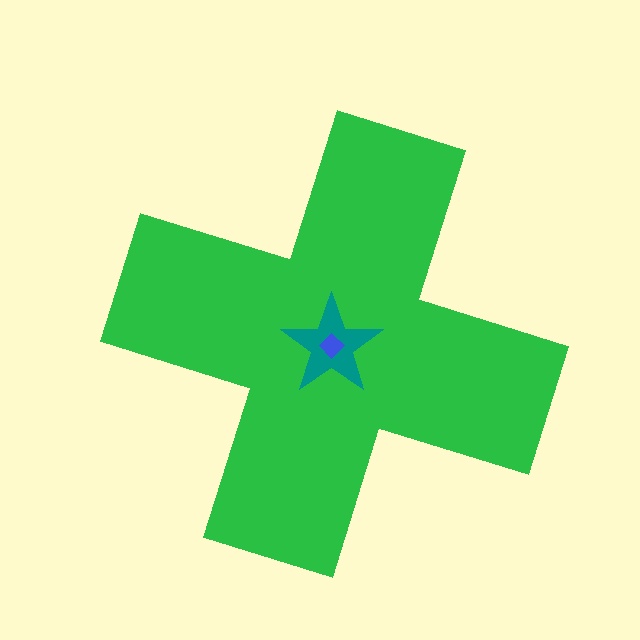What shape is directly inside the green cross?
The teal star.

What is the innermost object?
The blue diamond.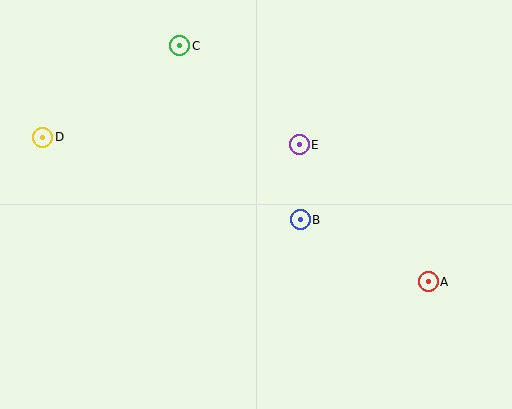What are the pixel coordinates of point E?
Point E is at (299, 145).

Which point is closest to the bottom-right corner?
Point A is closest to the bottom-right corner.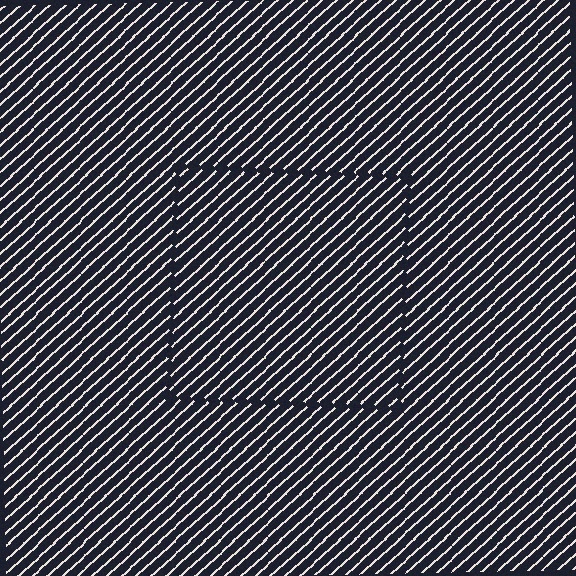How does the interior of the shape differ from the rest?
The interior of the shape contains the same grating, shifted by half a period — the contour is defined by the phase discontinuity where line-ends from the inner and outer gratings abut.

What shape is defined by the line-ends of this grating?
An illusory square. The interior of the shape contains the same grating, shifted by half a period — the contour is defined by the phase discontinuity where line-ends from the inner and outer gratings abut.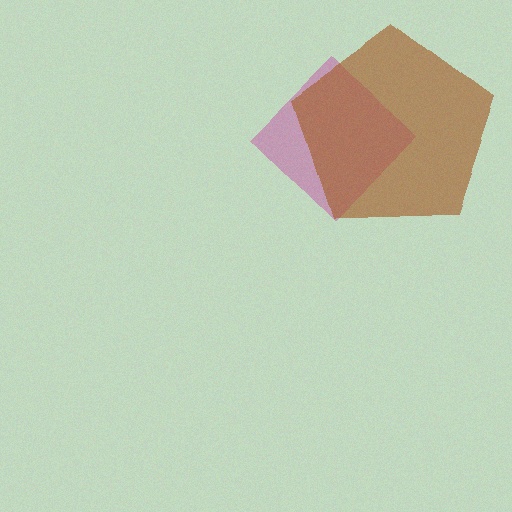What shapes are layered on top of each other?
The layered shapes are: a magenta diamond, a brown pentagon.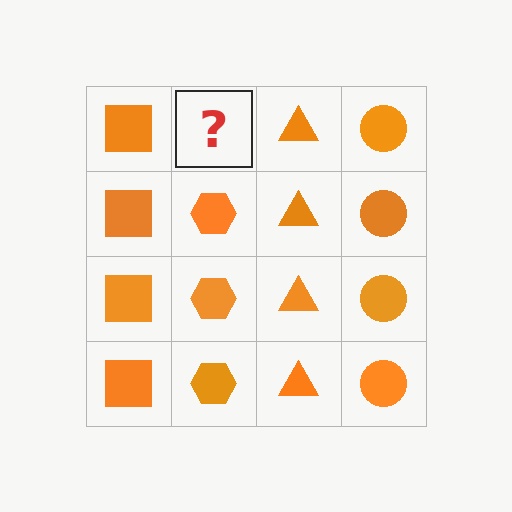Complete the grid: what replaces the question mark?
The question mark should be replaced with an orange hexagon.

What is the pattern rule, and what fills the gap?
The rule is that each column has a consistent shape. The gap should be filled with an orange hexagon.